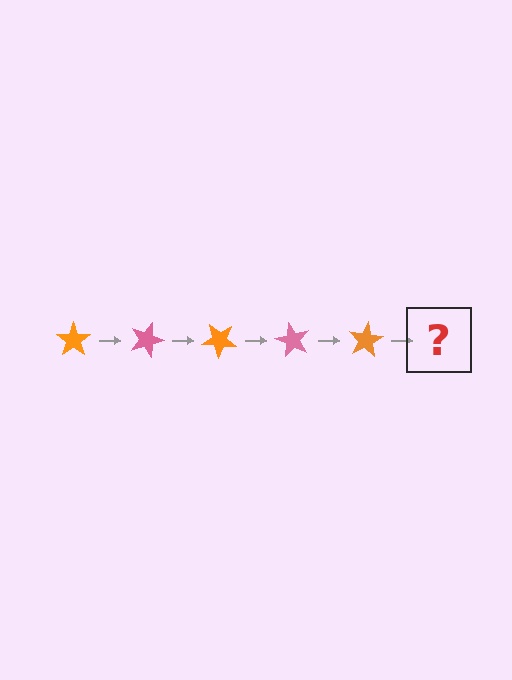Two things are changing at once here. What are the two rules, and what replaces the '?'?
The two rules are that it rotates 20 degrees each step and the color cycles through orange and pink. The '?' should be a pink star, rotated 100 degrees from the start.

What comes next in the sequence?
The next element should be a pink star, rotated 100 degrees from the start.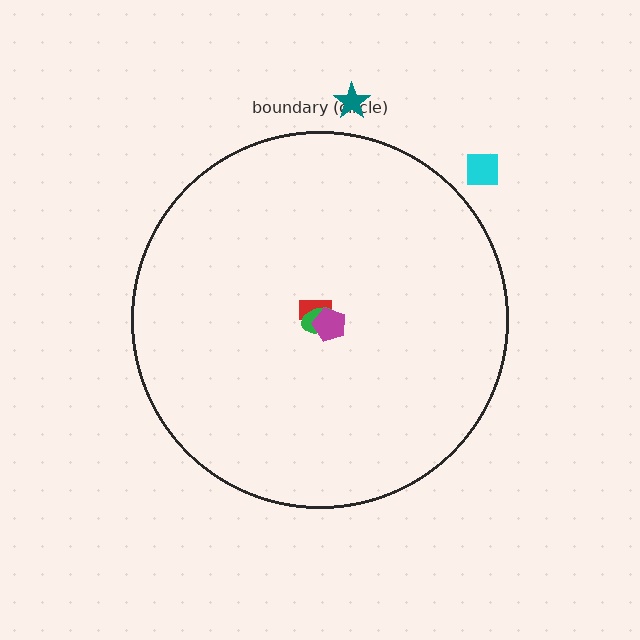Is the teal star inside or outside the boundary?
Outside.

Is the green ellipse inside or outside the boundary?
Inside.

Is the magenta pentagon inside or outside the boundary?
Inside.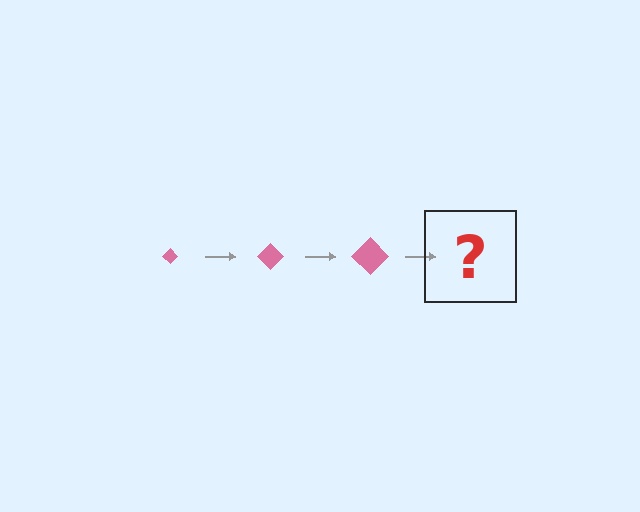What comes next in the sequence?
The next element should be a pink diamond, larger than the previous one.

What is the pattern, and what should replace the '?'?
The pattern is that the diamond gets progressively larger each step. The '?' should be a pink diamond, larger than the previous one.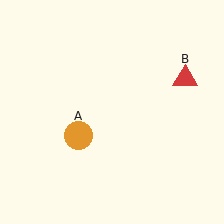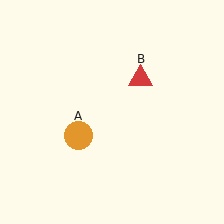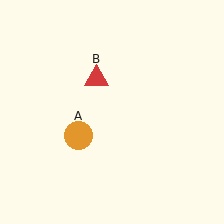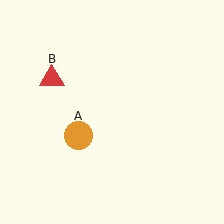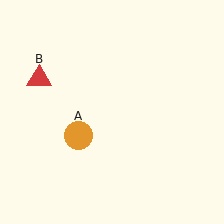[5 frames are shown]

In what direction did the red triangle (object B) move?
The red triangle (object B) moved left.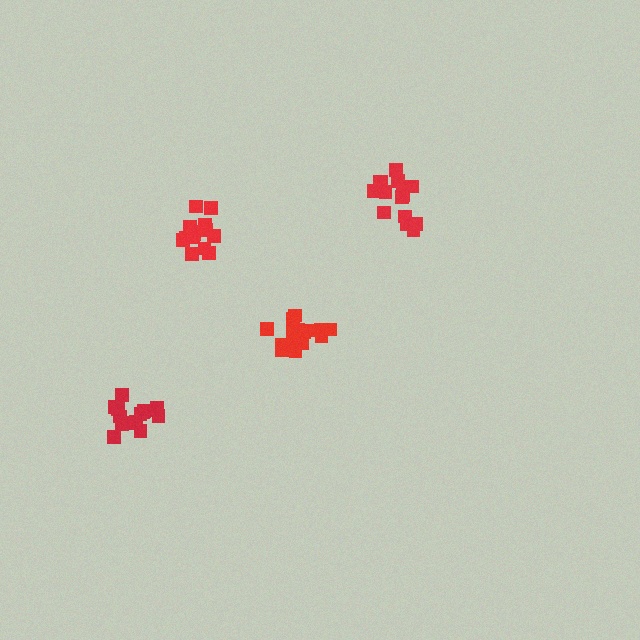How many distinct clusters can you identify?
There are 4 distinct clusters.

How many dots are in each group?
Group 1: 14 dots, Group 2: 15 dots, Group 3: 15 dots, Group 4: 18 dots (62 total).